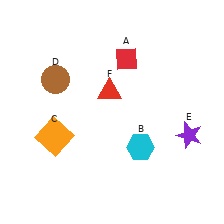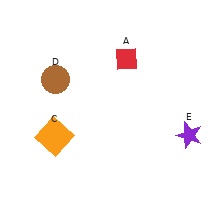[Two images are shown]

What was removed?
The cyan hexagon (B), the red triangle (F) were removed in Image 2.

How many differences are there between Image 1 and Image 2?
There are 2 differences between the two images.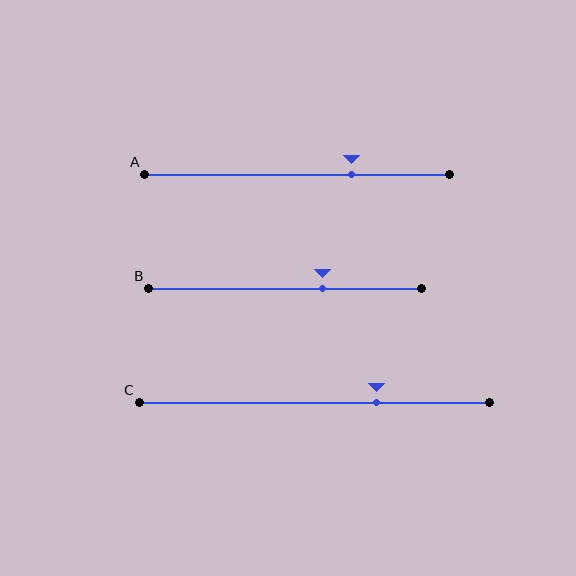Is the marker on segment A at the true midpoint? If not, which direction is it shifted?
No, the marker on segment A is shifted to the right by about 18% of the segment length.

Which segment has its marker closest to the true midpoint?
Segment B has its marker closest to the true midpoint.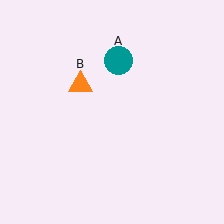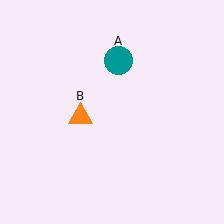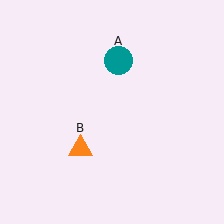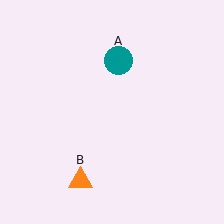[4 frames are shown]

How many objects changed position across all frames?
1 object changed position: orange triangle (object B).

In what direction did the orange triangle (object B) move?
The orange triangle (object B) moved down.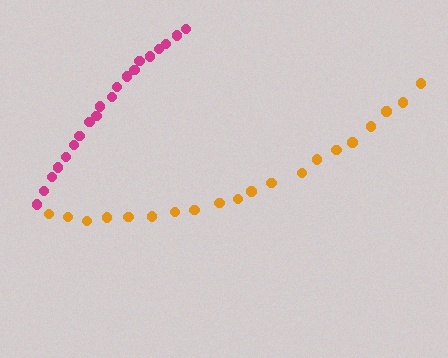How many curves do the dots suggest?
There are 2 distinct paths.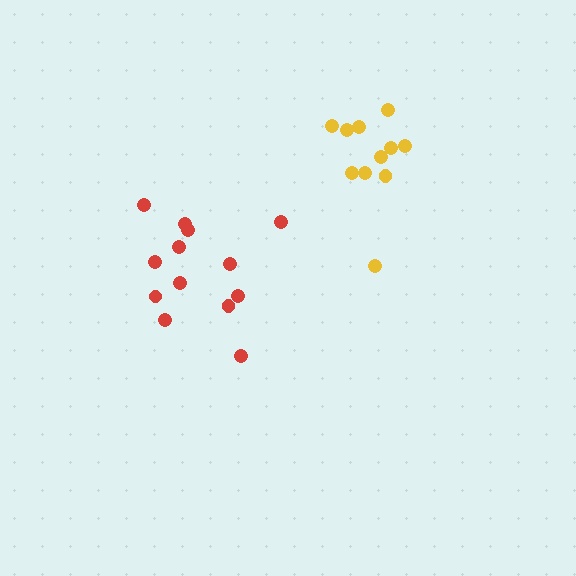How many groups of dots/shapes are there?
There are 2 groups.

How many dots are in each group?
Group 1: 11 dots, Group 2: 13 dots (24 total).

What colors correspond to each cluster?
The clusters are colored: yellow, red.